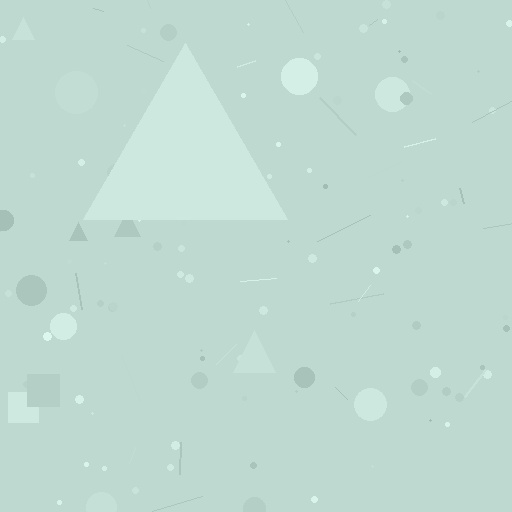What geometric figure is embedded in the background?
A triangle is embedded in the background.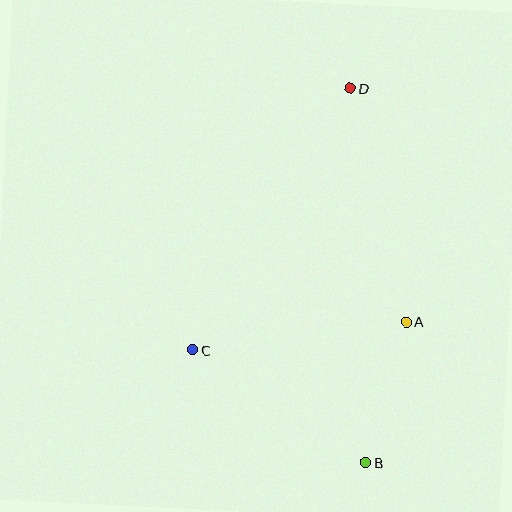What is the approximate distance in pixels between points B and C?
The distance between B and C is approximately 206 pixels.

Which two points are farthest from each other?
Points B and D are farthest from each other.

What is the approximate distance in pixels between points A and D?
The distance between A and D is approximately 240 pixels.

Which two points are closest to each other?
Points A and B are closest to each other.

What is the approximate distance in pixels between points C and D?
The distance between C and D is approximately 305 pixels.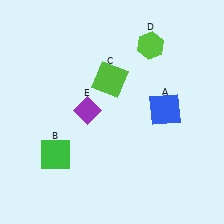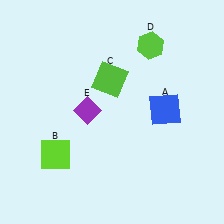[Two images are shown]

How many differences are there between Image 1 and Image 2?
There is 1 difference between the two images.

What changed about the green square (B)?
In Image 1, B is green. In Image 2, it changed to lime.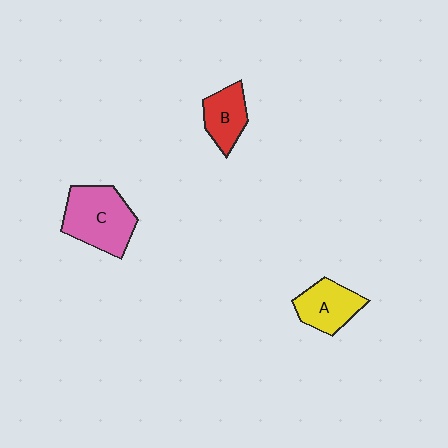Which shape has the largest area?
Shape C (pink).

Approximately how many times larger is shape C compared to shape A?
Approximately 1.5 times.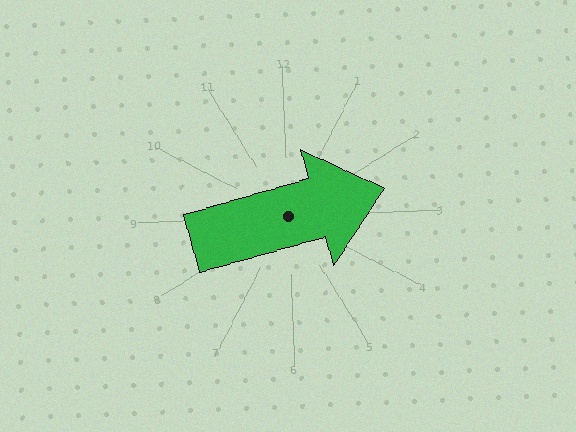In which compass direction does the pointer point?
East.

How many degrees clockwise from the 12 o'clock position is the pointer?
Approximately 76 degrees.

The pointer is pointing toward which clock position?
Roughly 3 o'clock.